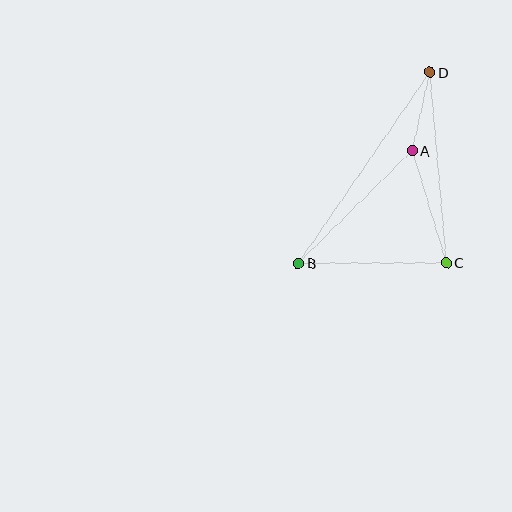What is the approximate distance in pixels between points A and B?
The distance between A and B is approximately 160 pixels.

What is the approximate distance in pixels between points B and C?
The distance between B and C is approximately 147 pixels.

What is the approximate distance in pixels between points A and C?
The distance between A and C is approximately 117 pixels.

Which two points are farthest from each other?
Points B and D are farthest from each other.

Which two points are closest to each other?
Points A and D are closest to each other.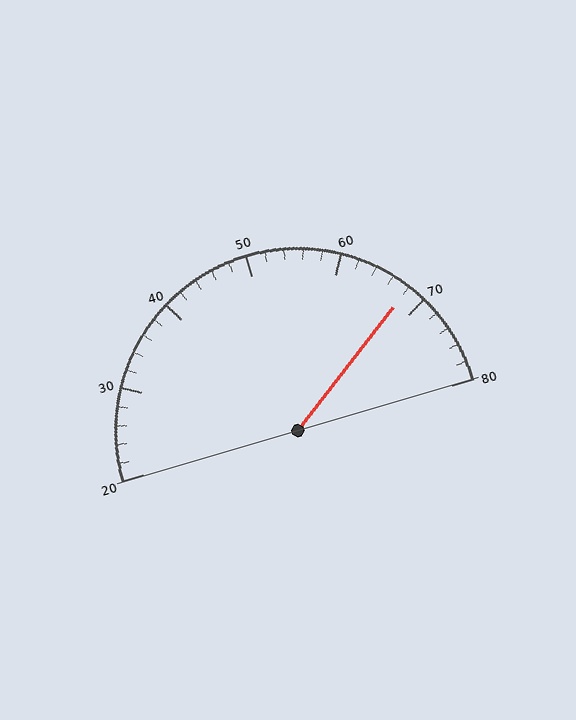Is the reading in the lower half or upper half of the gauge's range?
The reading is in the upper half of the range (20 to 80).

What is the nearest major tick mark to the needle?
The nearest major tick mark is 70.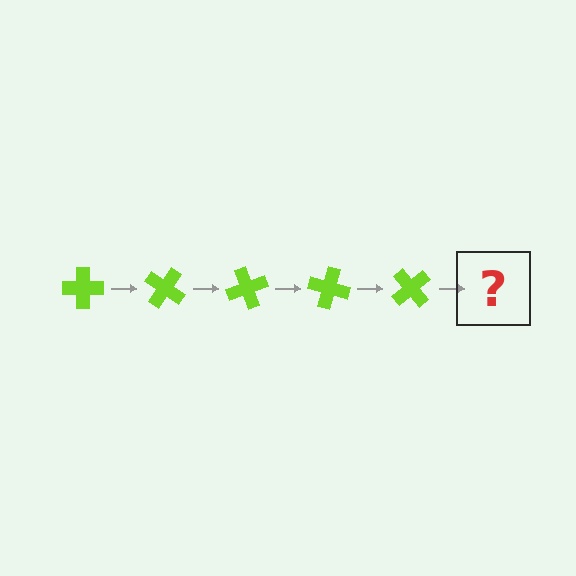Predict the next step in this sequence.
The next step is a lime cross rotated 175 degrees.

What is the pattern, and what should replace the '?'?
The pattern is that the cross rotates 35 degrees each step. The '?' should be a lime cross rotated 175 degrees.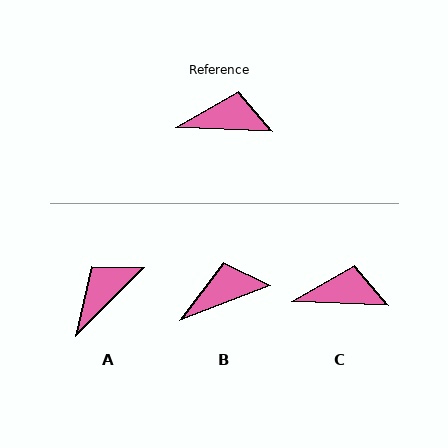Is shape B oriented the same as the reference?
No, it is off by about 23 degrees.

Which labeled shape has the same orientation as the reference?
C.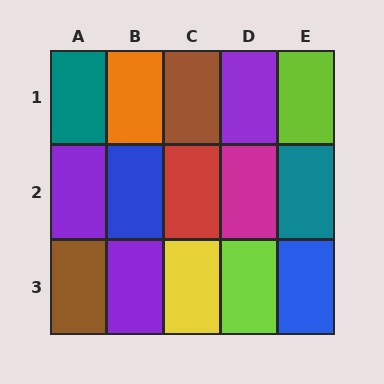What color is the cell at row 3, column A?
Brown.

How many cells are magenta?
1 cell is magenta.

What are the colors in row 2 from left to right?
Purple, blue, red, magenta, teal.